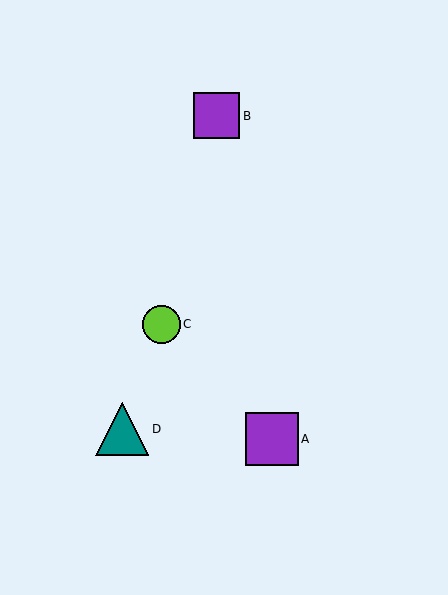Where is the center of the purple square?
The center of the purple square is at (272, 439).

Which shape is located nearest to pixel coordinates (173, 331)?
The lime circle (labeled C) at (161, 324) is nearest to that location.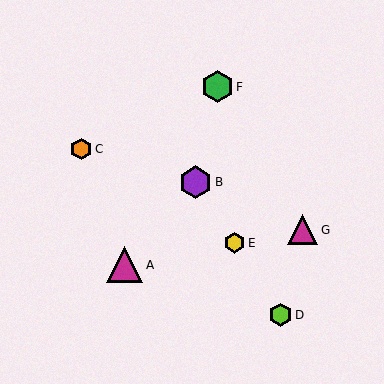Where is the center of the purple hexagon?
The center of the purple hexagon is at (196, 182).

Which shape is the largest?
The magenta triangle (labeled A) is the largest.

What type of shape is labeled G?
Shape G is a magenta triangle.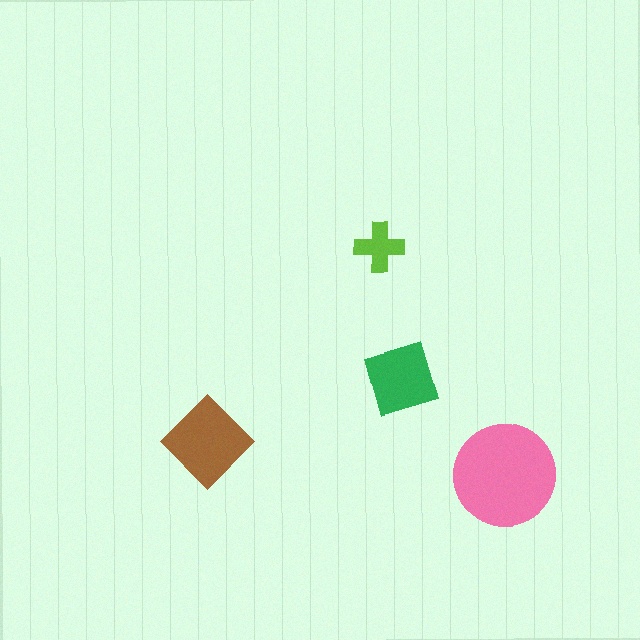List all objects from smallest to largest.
The lime cross, the green square, the brown diamond, the pink circle.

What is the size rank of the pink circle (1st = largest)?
1st.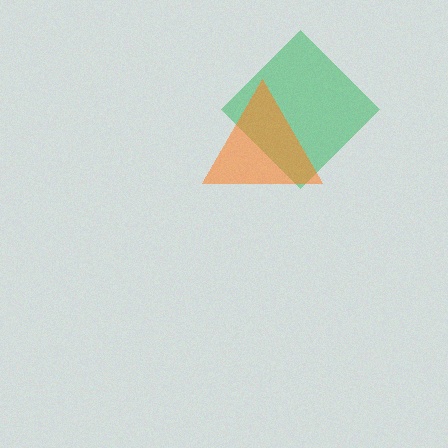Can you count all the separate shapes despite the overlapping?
Yes, there are 2 separate shapes.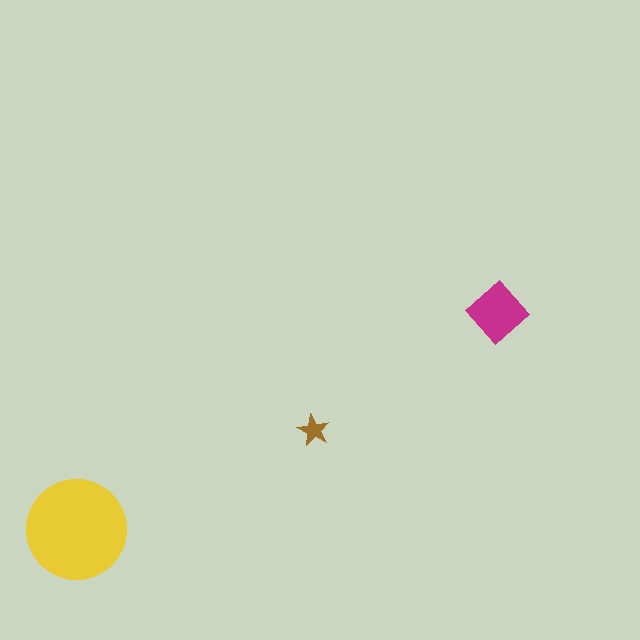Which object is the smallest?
The brown star.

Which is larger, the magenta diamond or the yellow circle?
The yellow circle.